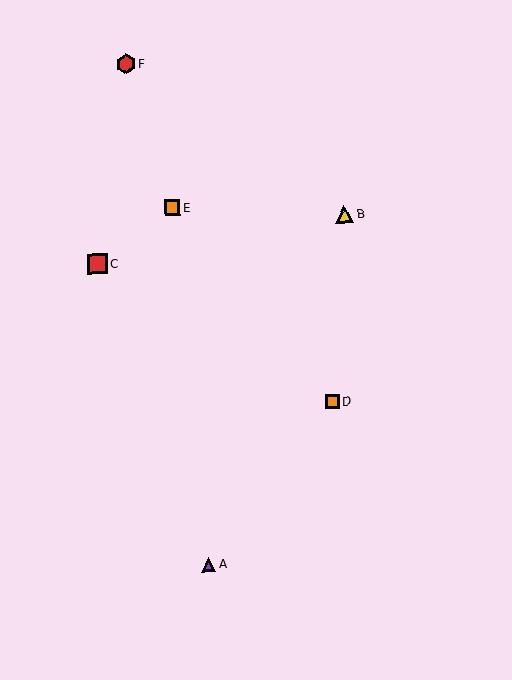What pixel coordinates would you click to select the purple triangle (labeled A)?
Click at (209, 565) to select the purple triangle A.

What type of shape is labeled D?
Shape D is an orange square.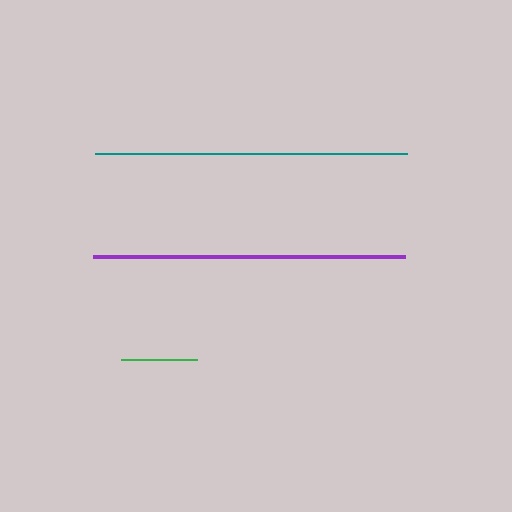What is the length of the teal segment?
The teal segment is approximately 312 pixels long.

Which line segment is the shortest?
The green line is the shortest at approximately 76 pixels.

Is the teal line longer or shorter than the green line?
The teal line is longer than the green line.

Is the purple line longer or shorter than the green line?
The purple line is longer than the green line.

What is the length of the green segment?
The green segment is approximately 76 pixels long.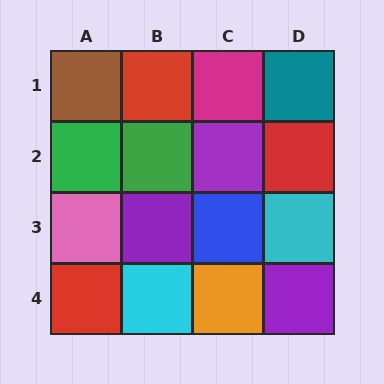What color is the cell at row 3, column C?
Blue.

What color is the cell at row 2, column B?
Green.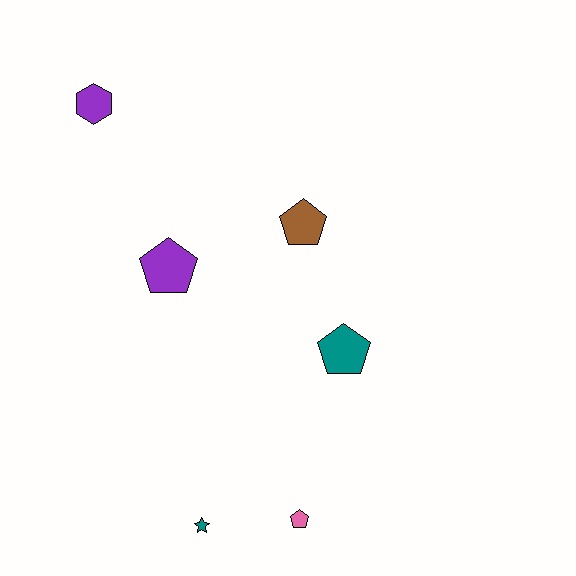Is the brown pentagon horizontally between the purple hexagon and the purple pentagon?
No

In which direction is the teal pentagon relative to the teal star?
The teal pentagon is above the teal star.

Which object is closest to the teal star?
The pink pentagon is closest to the teal star.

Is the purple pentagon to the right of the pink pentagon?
No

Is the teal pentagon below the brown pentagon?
Yes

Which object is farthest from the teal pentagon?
The purple hexagon is farthest from the teal pentagon.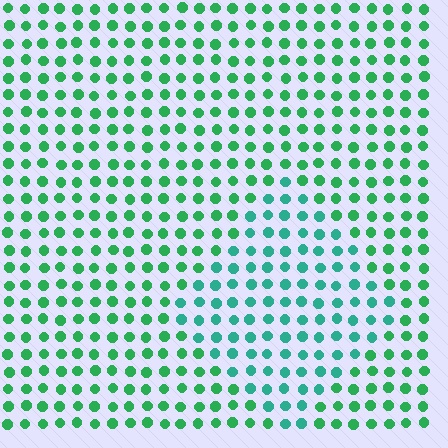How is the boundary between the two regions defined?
The boundary is defined purely by a slight shift in hue (about 27 degrees). Spacing, size, and orientation are identical on both sides.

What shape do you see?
I see a diamond.